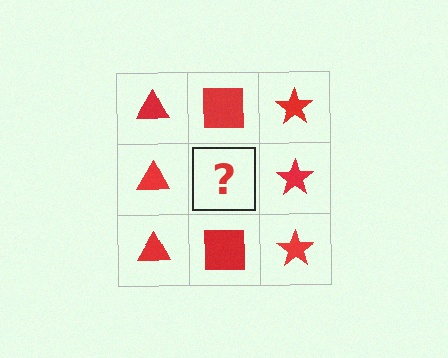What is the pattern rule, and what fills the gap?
The rule is that each column has a consistent shape. The gap should be filled with a red square.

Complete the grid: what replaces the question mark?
The question mark should be replaced with a red square.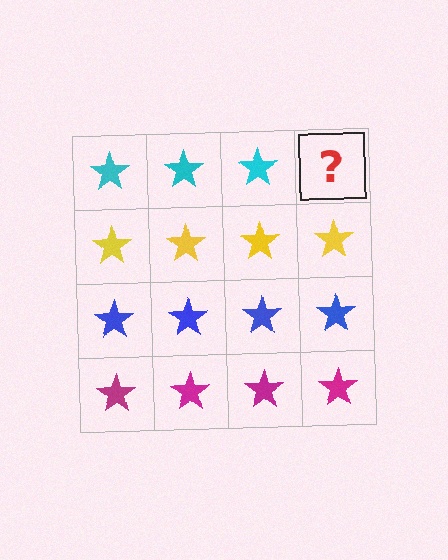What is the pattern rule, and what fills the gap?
The rule is that each row has a consistent color. The gap should be filled with a cyan star.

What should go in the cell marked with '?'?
The missing cell should contain a cyan star.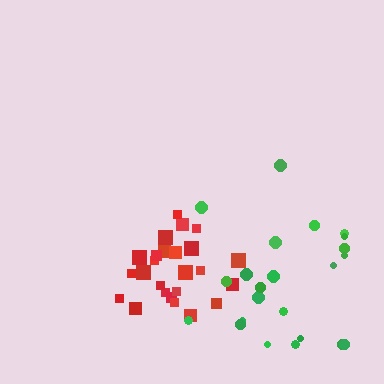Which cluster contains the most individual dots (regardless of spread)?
Green (26).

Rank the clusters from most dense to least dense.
red, green.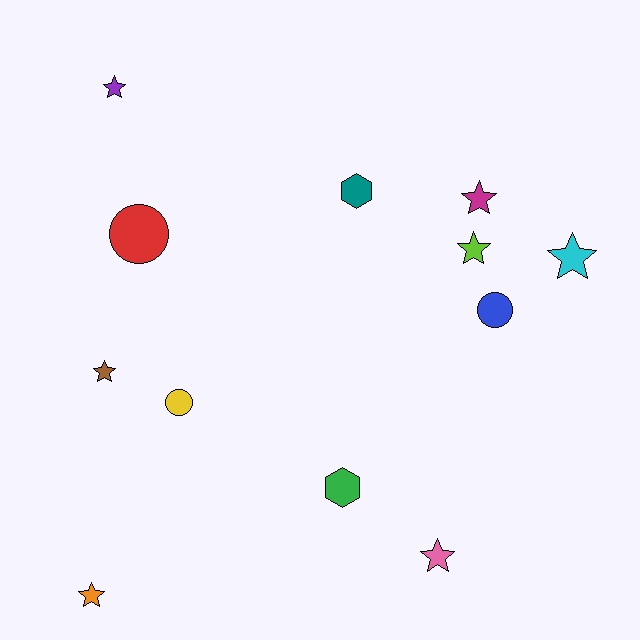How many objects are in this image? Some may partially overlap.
There are 12 objects.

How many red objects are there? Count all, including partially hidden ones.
There is 1 red object.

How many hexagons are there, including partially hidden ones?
There are 2 hexagons.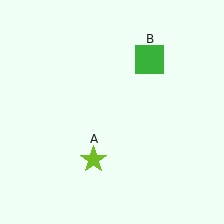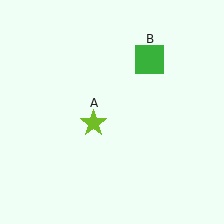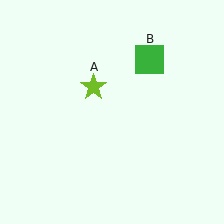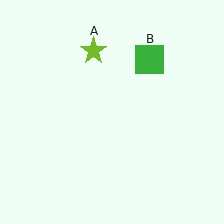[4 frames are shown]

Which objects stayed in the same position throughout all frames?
Green square (object B) remained stationary.